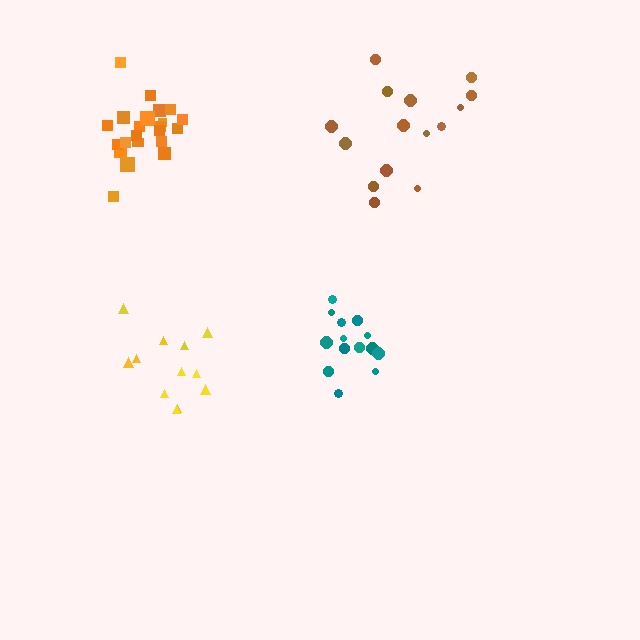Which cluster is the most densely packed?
Orange.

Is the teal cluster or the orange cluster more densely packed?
Orange.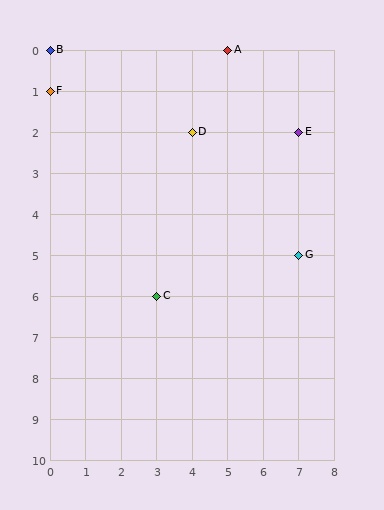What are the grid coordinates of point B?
Point B is at grid coordinates (0, 0).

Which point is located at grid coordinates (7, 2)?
Point E is at (7, 2).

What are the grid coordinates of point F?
Point F is at grid coordinates (0, 1).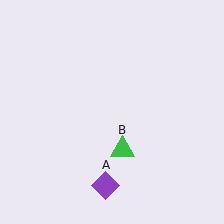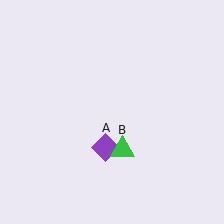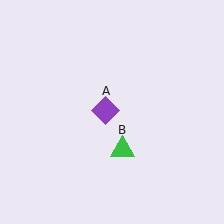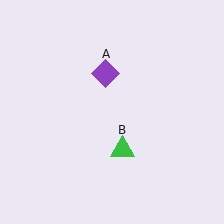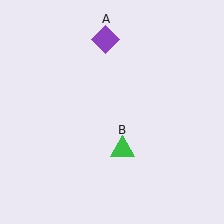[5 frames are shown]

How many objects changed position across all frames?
1 object changed position: purple diamond (object A).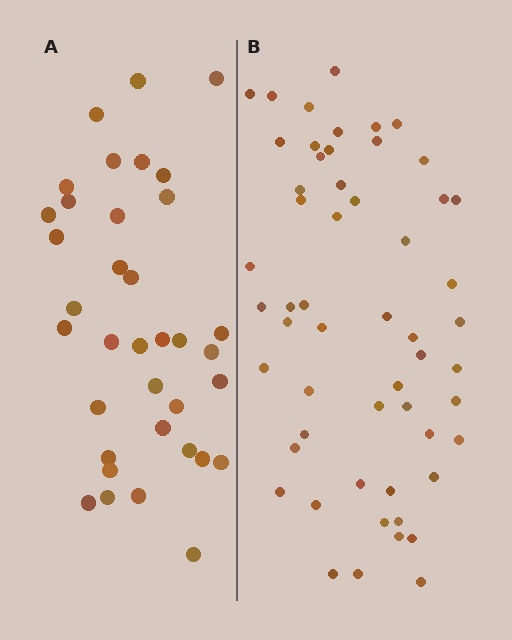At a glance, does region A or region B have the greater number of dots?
Region B (the right region) has more dots.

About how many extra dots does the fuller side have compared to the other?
Region B has approximately 20 more dots than region A.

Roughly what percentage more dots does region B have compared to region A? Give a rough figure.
About 55% more.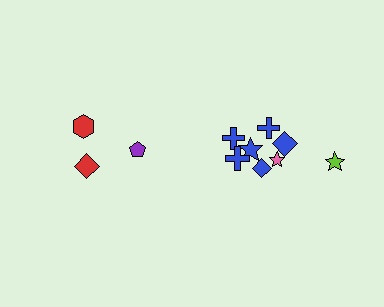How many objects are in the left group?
There are 3 objects.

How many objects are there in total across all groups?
There are 11 objects.